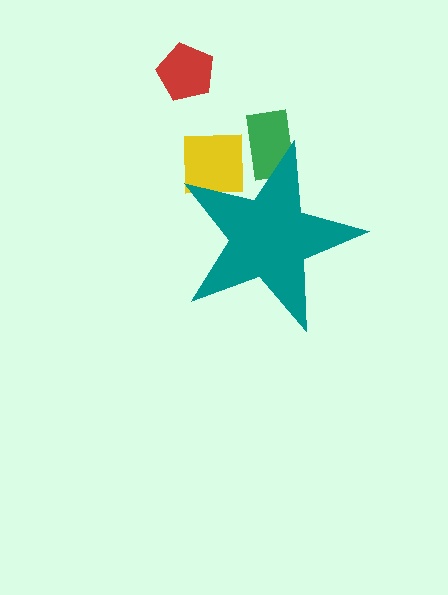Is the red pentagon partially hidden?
No, the red pentagon is fully visible.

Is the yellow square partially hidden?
Yes, the yellow square is partially hidden behind the teal star.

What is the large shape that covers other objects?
A teal star.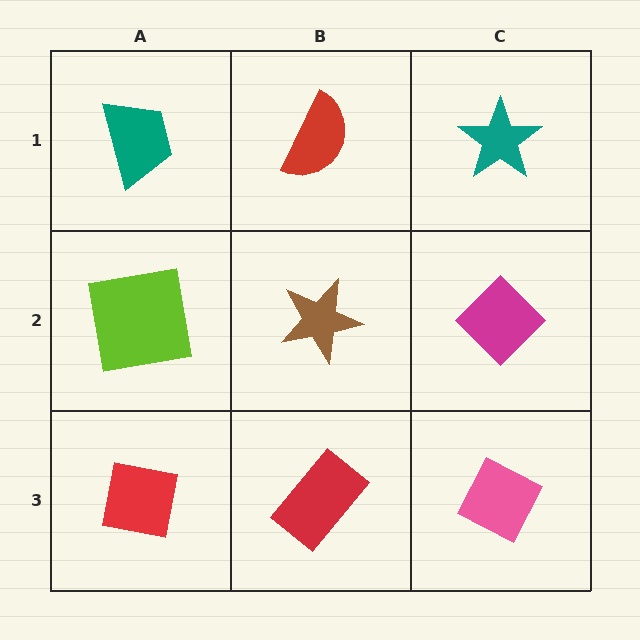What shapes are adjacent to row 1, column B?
A brown star (row 2, column B), a teal trapezoid (row 1, column A), a teal star (row 1, column C).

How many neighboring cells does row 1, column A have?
2.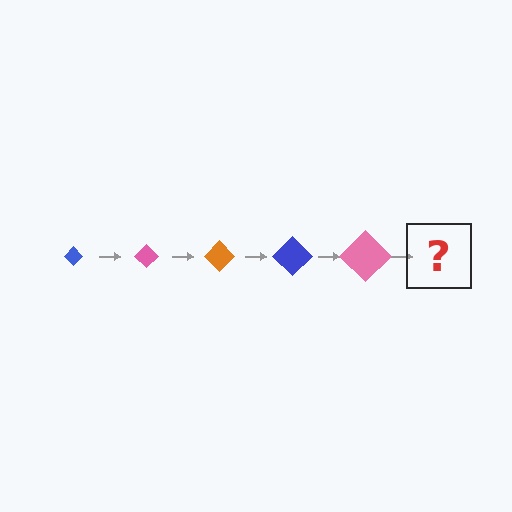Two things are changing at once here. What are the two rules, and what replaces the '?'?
The two rules are that the diamond grows larger each step and the color cycles through blue, pink, and orange. The '?' should be an orange diamond, larger than the previous one.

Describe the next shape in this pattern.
It should be an orange diamond, larger than the previous one.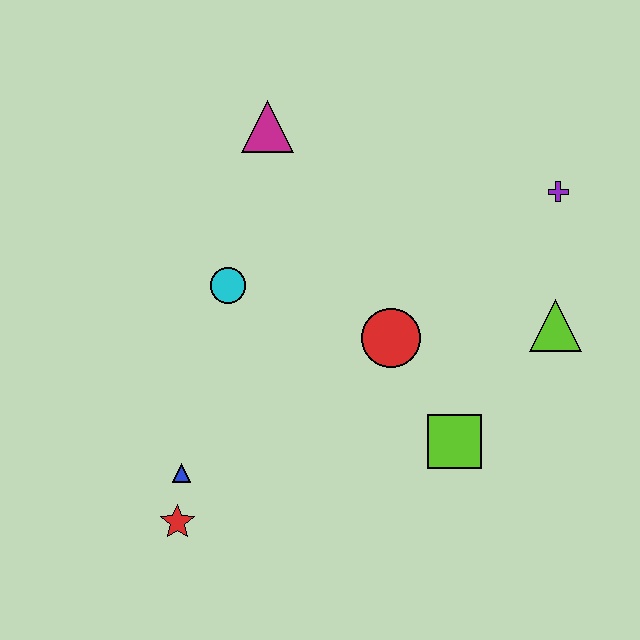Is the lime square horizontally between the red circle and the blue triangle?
No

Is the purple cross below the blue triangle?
No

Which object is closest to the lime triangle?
The purple cross is closest to the lime triangle.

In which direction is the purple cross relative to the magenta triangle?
The purple cross is to the right of the magenta triangle.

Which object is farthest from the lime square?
The magenta triangle is farthest from the lime square.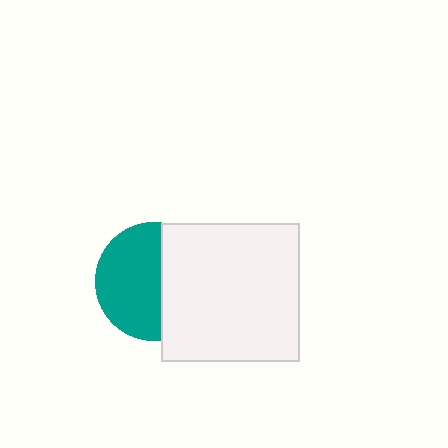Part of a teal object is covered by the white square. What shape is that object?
It is a circle.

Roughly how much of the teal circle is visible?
About half of it is visible (roughly 58%).